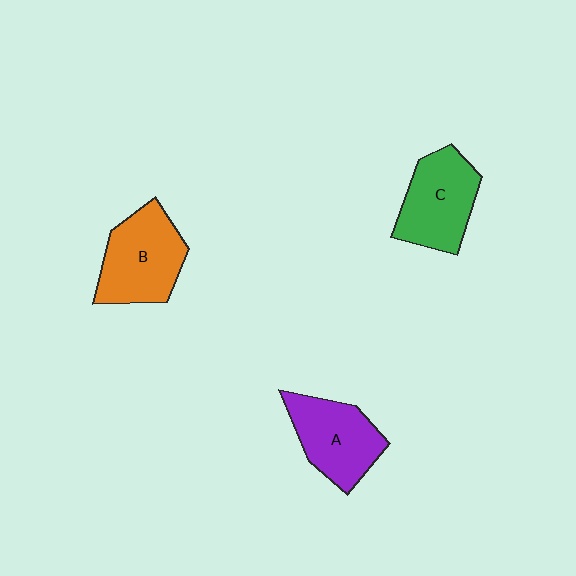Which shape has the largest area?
Shape B (orange).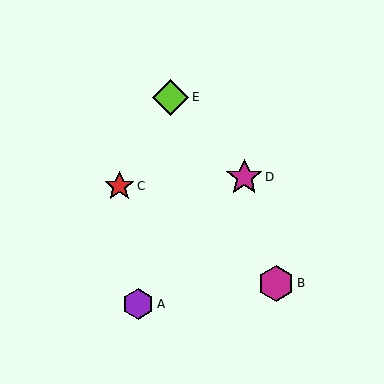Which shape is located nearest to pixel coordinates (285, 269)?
The magenta hexagon (labeled B) at (276, 283) is nearest to that location.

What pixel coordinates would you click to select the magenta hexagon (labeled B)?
Click at (276, 283) to select the magenta hexagon B.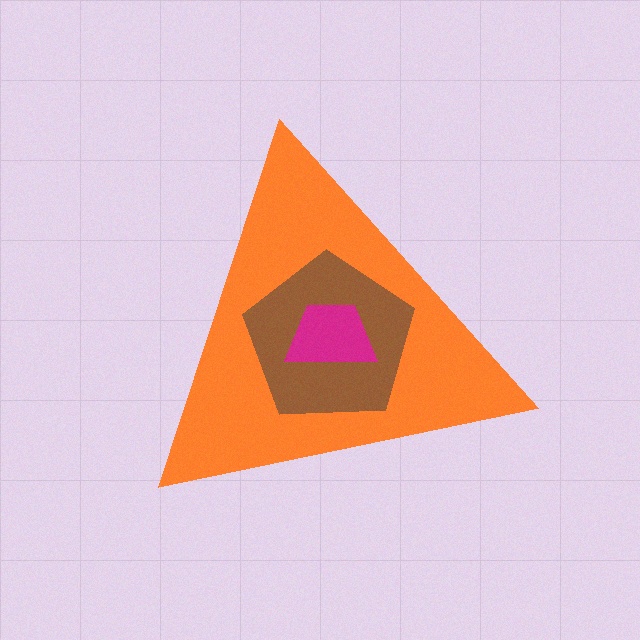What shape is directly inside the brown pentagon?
The magenta trapezoid.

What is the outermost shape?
The orange triangle.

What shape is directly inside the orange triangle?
The brown pentagon.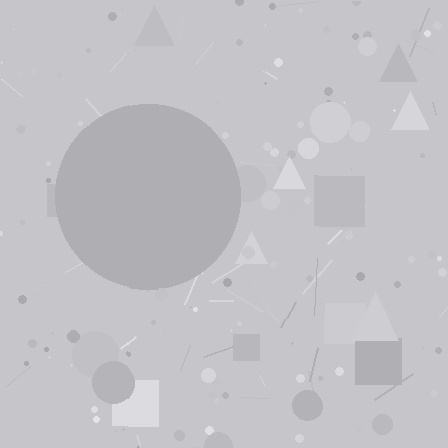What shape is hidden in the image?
A circle is hidden in the image.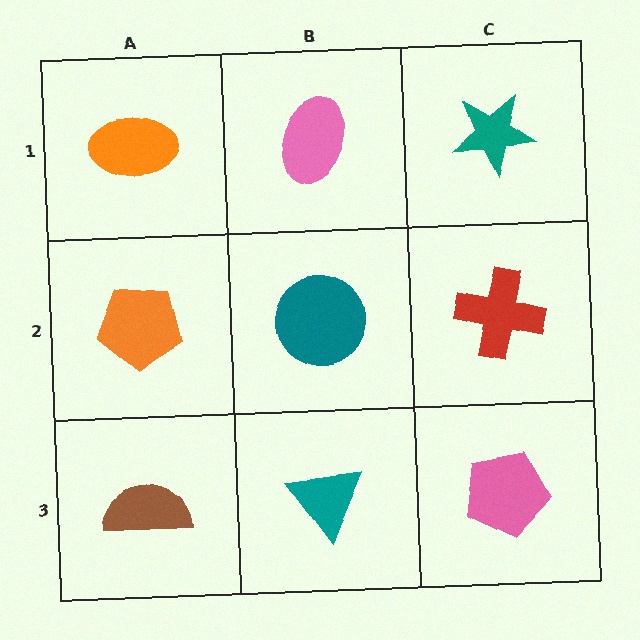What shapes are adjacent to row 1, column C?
A red cross (row 2, column C), a pink ellipse (row 1, column B).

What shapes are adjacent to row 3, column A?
An orange pentagon (row 2, column A), a teal triangle (row 3, column B).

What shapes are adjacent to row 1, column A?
An orange pentagon (row 2, column A), a pink ellipse (row 1, column B).